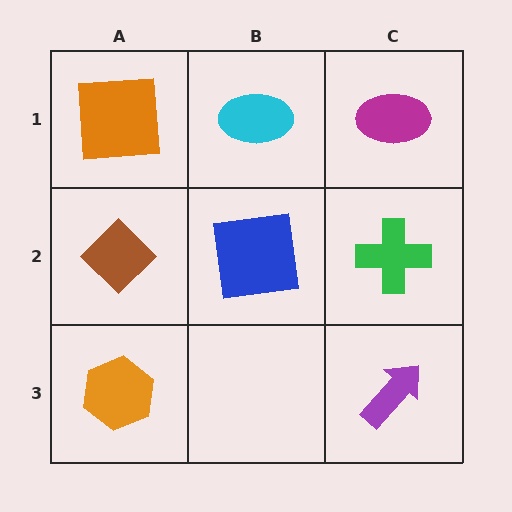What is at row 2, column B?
A blue square.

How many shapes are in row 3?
2 shapes.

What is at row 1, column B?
A cyan ellipse.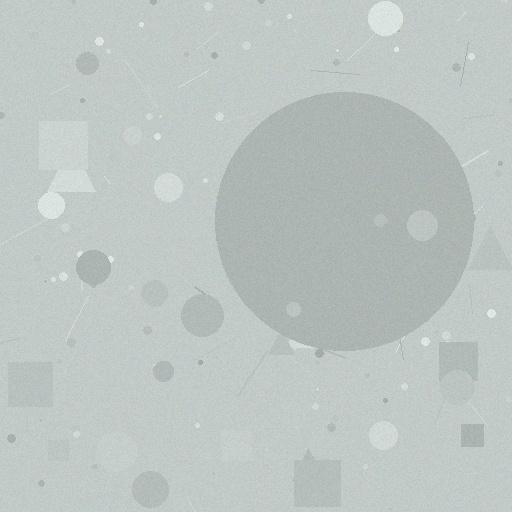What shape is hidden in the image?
A circle is hidden in the image.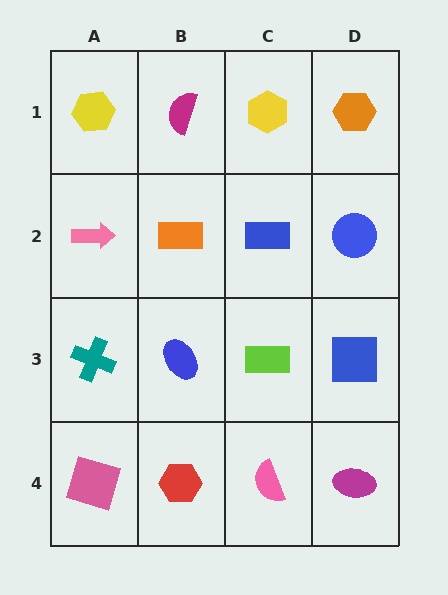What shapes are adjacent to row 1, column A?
A pink arrow (row 2, column A), a magenta semicircle (row 1, column B).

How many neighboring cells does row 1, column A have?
2.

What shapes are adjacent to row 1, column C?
A blue rectangle (row 2, column C), a magenta semicircle (row 1, column B), an orange hexagon (row 1, column D).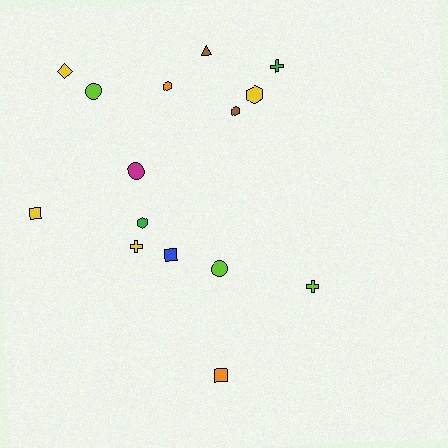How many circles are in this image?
There are 3 circles.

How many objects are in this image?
There are 15 objects.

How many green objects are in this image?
There are 2 green objects.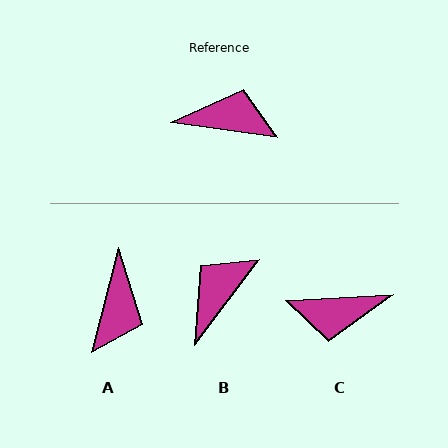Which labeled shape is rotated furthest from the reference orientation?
C, about 168 degrees away.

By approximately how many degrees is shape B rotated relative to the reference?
Approximately 61 degrees counter-clockwise.